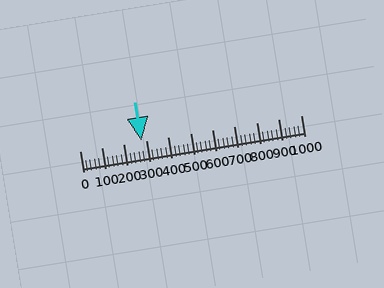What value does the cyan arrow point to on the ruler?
The cyan arrow points to approximately 280.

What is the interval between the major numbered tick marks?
The major tick marks are spaced 100 units apart.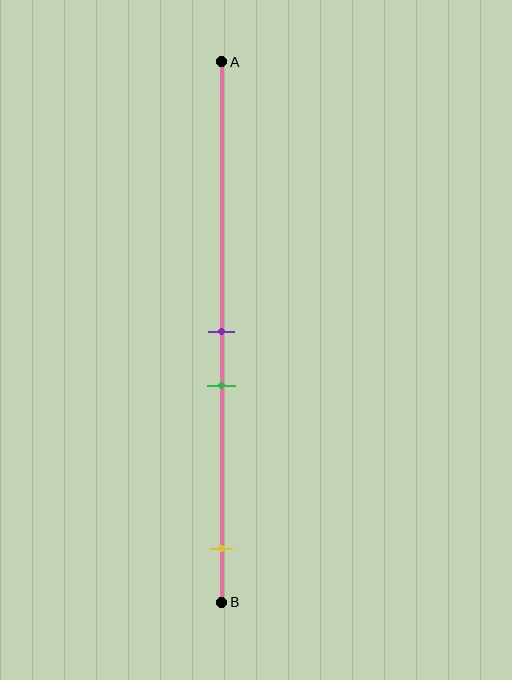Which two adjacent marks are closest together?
The purple and green marks are the closest adjacent pair.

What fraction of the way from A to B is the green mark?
The green mark is approximately 60% (0.6) of the way from A to B.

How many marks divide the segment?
There are 3 marks dividing the segment.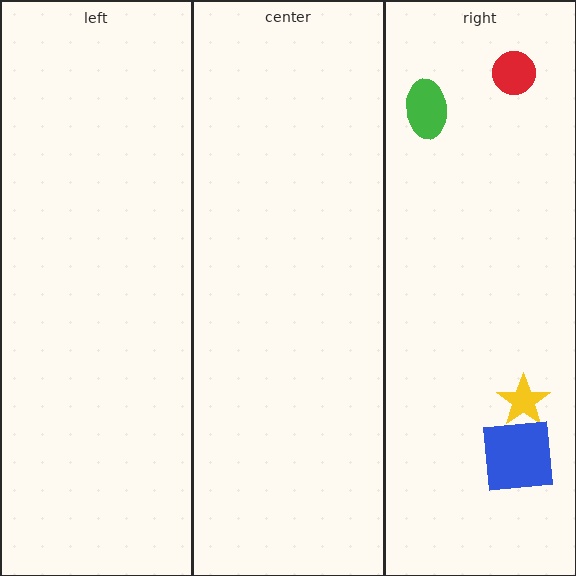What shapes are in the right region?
The yellow star, the green ellipse, the red circle, the blue square.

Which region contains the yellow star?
The right region.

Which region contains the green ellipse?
The right region.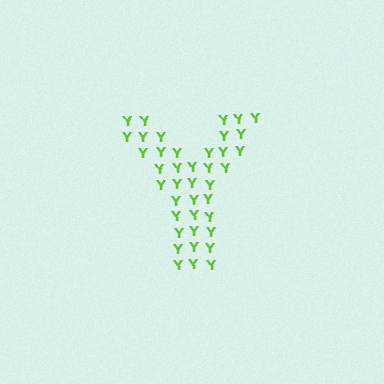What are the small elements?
The small elements are letter Y's.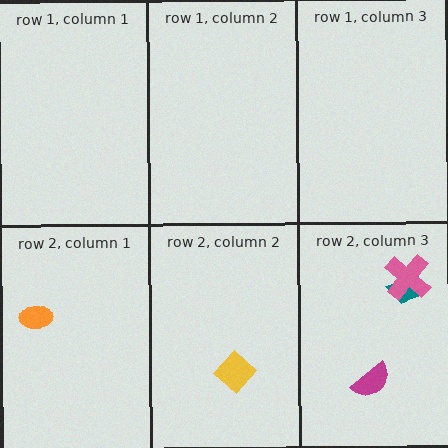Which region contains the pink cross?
The row 2, column 3 region.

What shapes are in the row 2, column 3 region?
The teal trapezoid, the pink cross, the magenta semicircle.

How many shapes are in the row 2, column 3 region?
3.